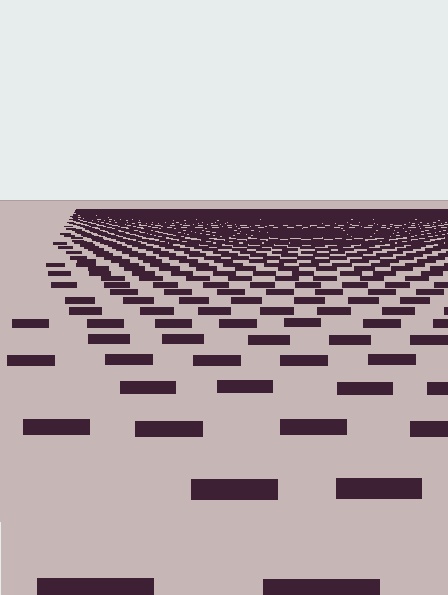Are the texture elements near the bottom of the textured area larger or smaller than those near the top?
Larger. Near the bottom, elements are closer to the viewer and appear at a bigger on-screen size.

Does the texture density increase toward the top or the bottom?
Density increases toward the top.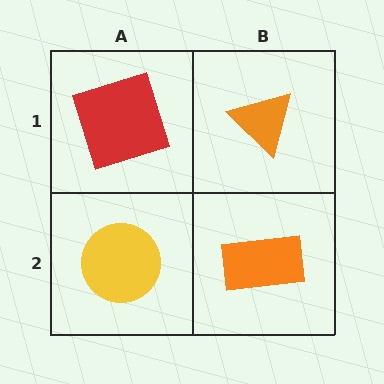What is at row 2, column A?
A yellow circle.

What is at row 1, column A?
A red square.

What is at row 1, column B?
An orange triangle.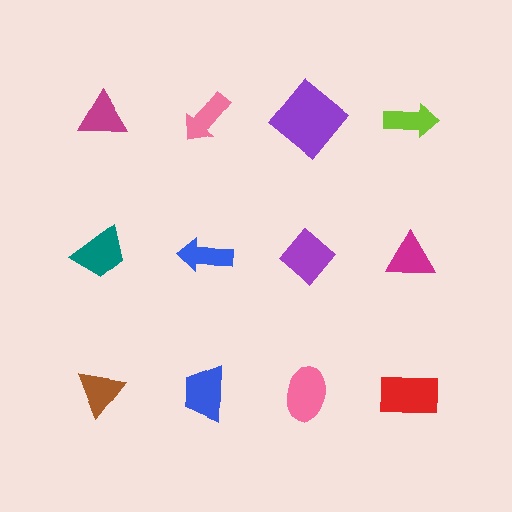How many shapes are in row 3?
4 shapes.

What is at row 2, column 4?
A magenta triangle.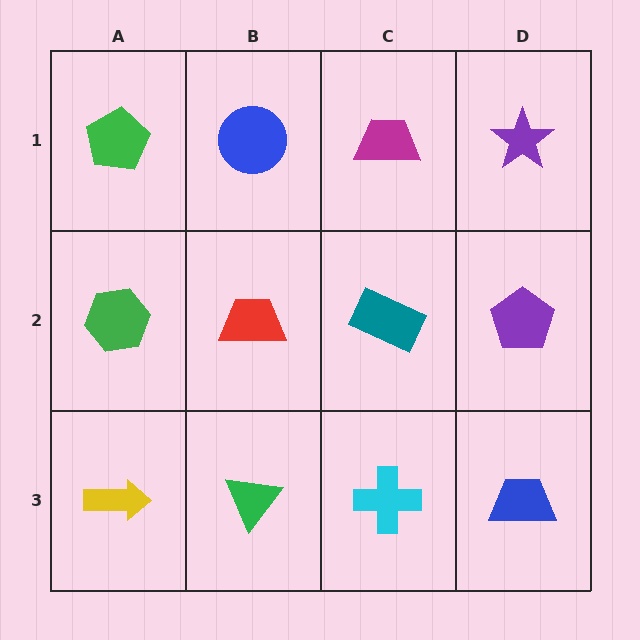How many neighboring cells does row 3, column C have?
3.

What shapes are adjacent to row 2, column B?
A blue circle (row 1, column B), a green triangle (row 3, column B), a green hexagon (row 2, column A), a teal rectangle (row 2, column C).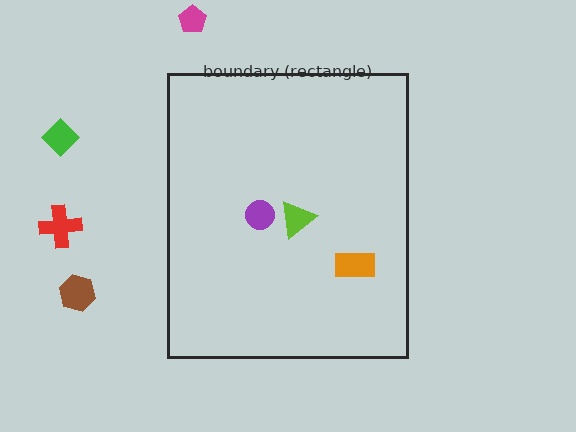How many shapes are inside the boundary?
3 inside, 4 outside.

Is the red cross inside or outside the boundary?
Outside.